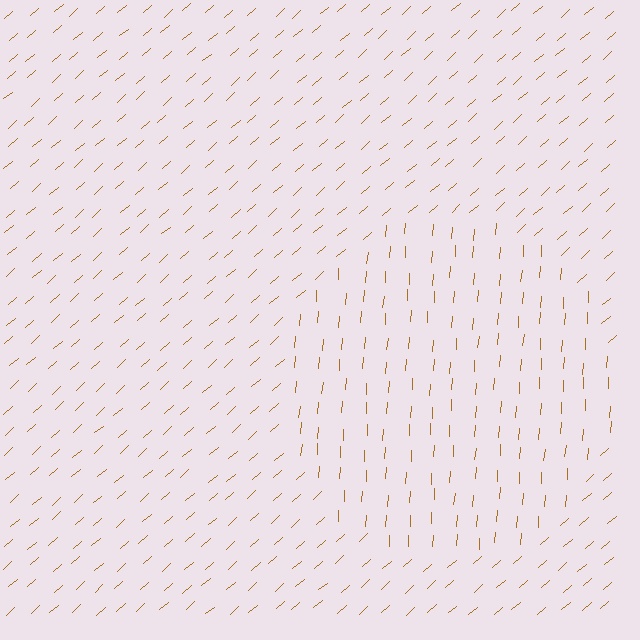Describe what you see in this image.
The image is filled with small brown line segments. A circle region in the image has lines oriented differently from the surrounding lines, creating a visible texture boundary.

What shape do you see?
I see a circle.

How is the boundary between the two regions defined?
The boundary is defined purely by a change in line orientation (approximately 45 degrees difference). All lines are the same color and thickness.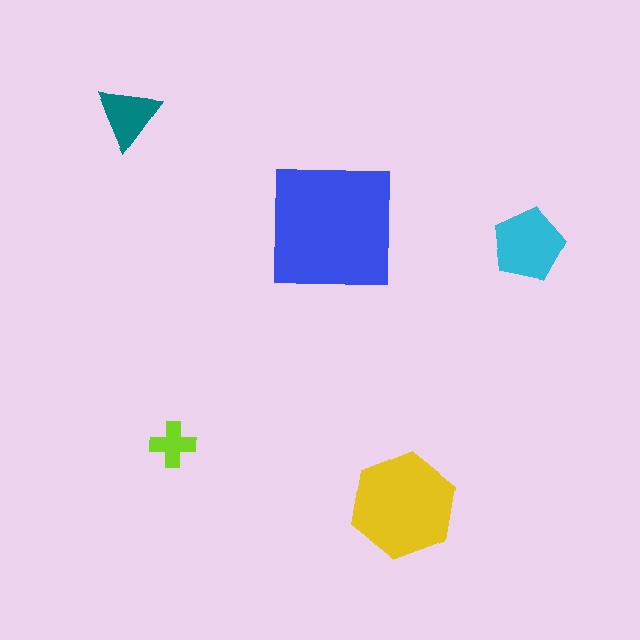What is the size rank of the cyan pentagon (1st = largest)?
3rd.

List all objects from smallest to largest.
The lime cross, the teal triangle, the cyan pentagon, the yellow hexagon, the blue square.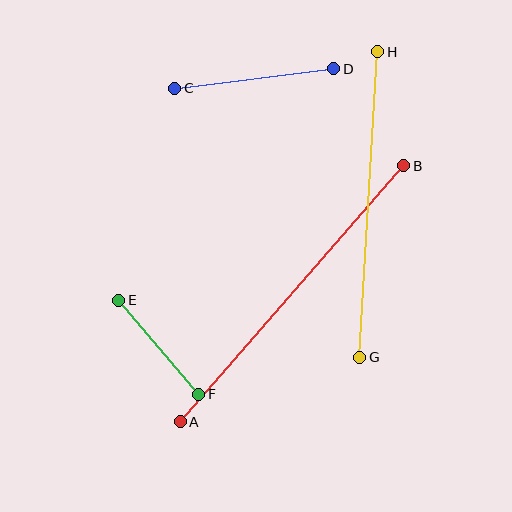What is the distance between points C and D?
The distance is approximately 160 pixels.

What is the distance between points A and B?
The distance is approximately 340 pixels.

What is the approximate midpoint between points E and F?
The midpoint is at approximately (159, 347) pixels.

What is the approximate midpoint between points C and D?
The midpoint is at approximately (254, 79) pixels.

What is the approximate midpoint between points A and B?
The midpoint is at approximately (292, 294) pixels.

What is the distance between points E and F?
The distance is approximately 123 pixels.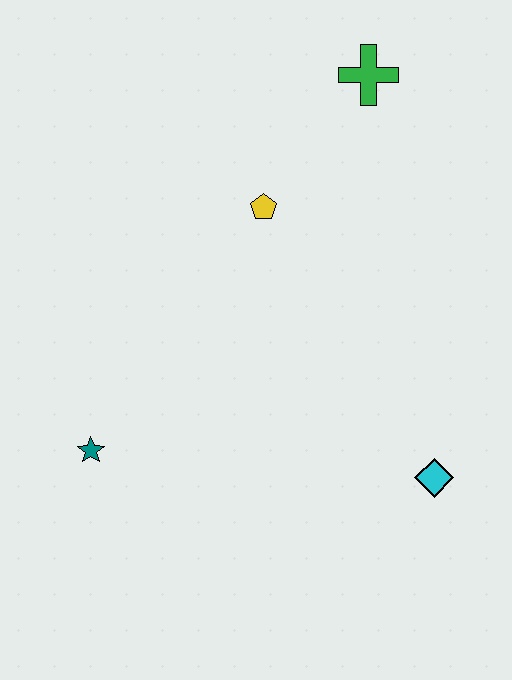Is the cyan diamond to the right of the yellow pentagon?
Yes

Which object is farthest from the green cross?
The teal star is farthest from the green cross.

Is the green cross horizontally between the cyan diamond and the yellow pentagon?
Yes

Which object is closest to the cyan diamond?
The yellow pentagon is closest to the cyan diamond.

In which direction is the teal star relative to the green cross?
The teal star is below the green cross.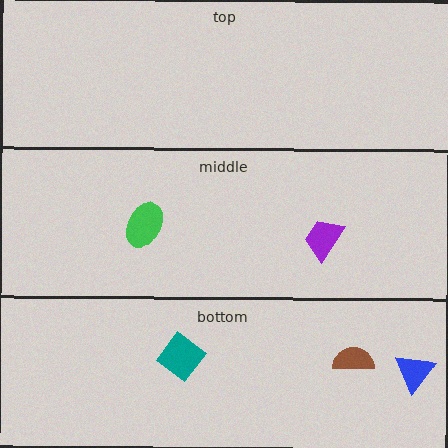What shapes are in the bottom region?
The brown semicircle, the blue triangle, the teal diamond.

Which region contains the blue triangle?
The bottom region.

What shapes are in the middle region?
The purple trapezoid, the green ellipse.